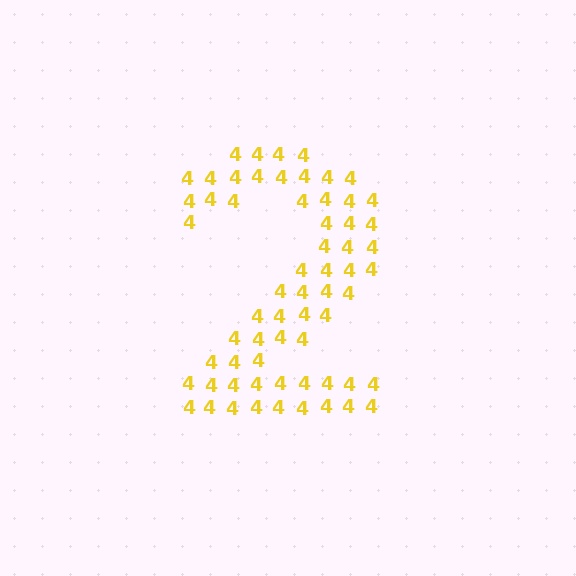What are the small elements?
The small elements are digit 4's.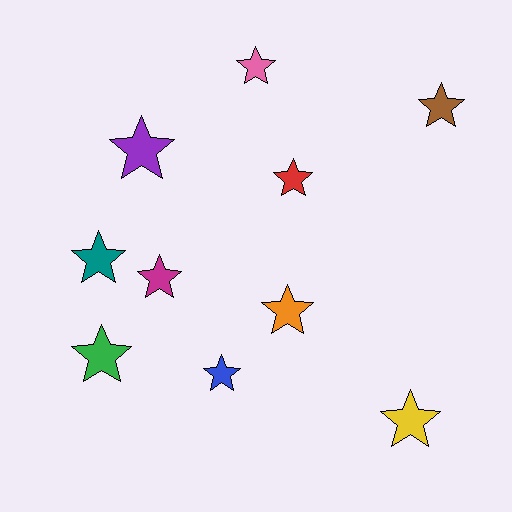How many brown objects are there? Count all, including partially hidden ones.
There is 1 brown object.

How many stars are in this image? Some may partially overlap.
There are 10 stars.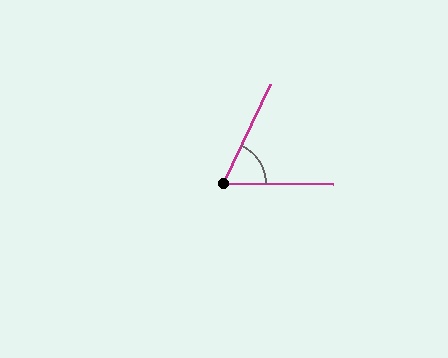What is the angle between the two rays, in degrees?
Approximately 65 degrees.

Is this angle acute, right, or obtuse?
It is acute.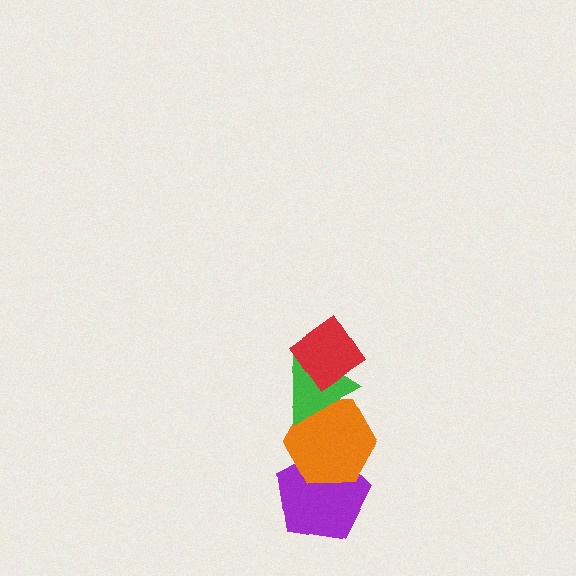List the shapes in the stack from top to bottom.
From top to bottom: the red diamond, the green triangle, the orange hexagon, the purple pentagon.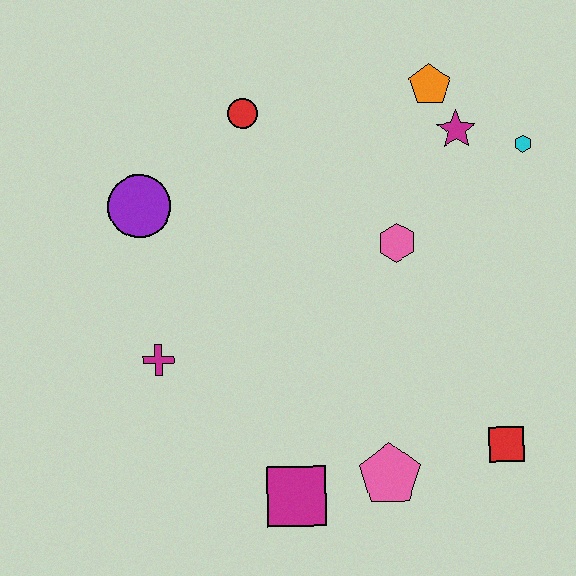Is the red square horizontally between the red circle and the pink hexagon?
No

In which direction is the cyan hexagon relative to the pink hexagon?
The cyan hexagon is to the right of the pink hexagon.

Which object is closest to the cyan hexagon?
The magenta star is closest to the cyan hexagon.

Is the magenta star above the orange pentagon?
No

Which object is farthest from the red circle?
The red square is farthest from the red circle.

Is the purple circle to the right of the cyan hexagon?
No